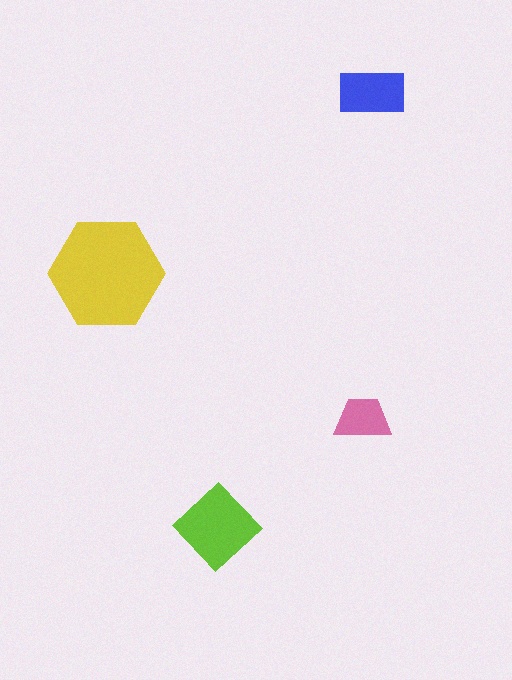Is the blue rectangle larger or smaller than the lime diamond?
Smaller.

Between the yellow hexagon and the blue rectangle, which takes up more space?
The yellow hexagon.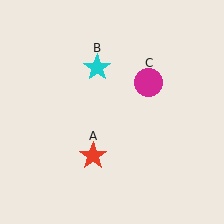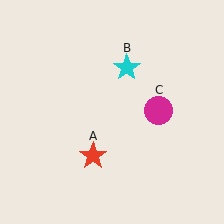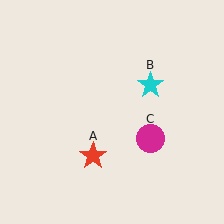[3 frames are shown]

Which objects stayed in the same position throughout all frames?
Red star (object A) remained stationary.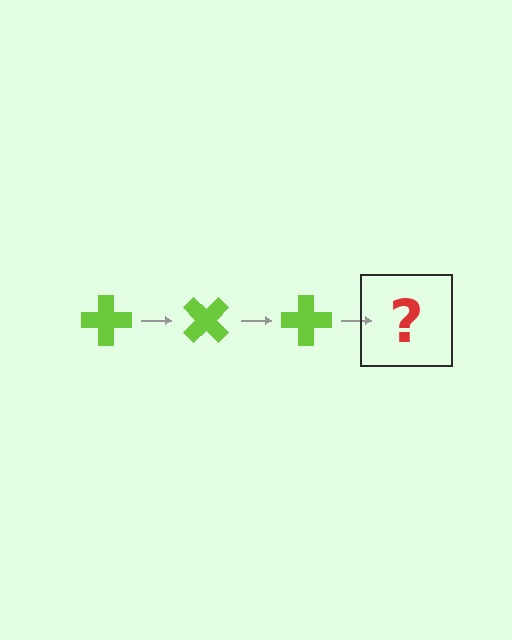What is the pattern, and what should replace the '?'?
The pattern is that the cross rotates 45 degrees each step. The '?' should be a lime cross rotated 135 degrees.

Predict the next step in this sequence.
The next step is a lime cross rotated 135 degrees.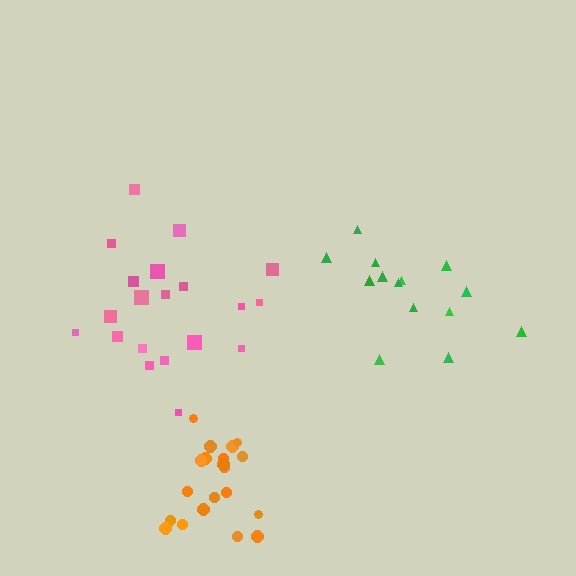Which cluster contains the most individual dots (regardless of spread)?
Orange (21).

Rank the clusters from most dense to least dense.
orange, pink, green.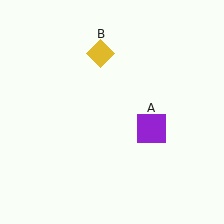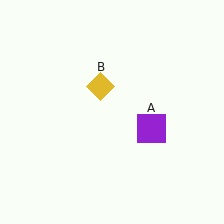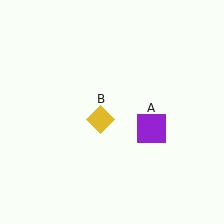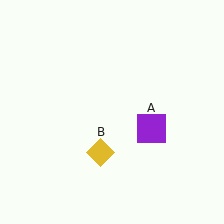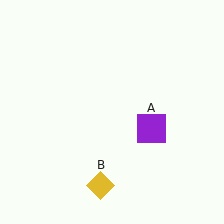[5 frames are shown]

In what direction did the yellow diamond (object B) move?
The yellow diamond (object B) moved down.